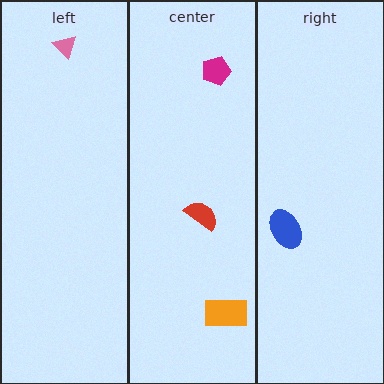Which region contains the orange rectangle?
The center region.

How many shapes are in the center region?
3.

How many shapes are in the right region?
1.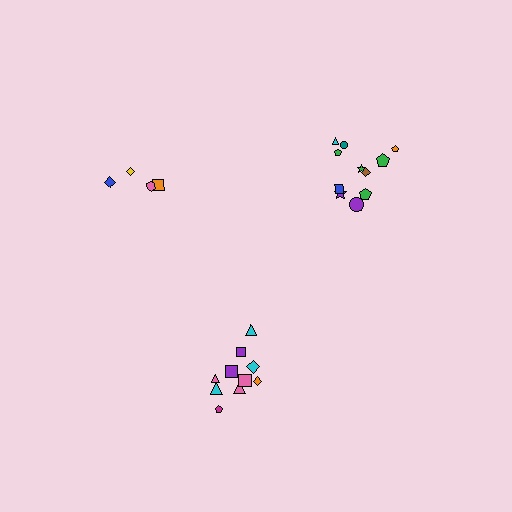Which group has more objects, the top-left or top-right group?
The top-right group.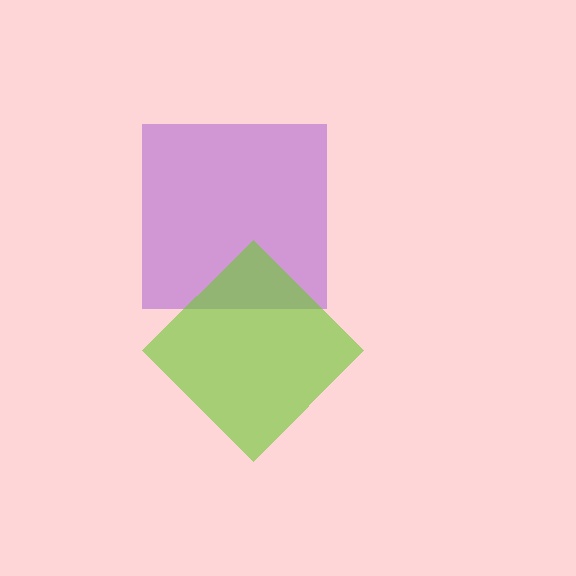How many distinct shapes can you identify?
There are 2 distinct shapes: a purple square, a lime diamond.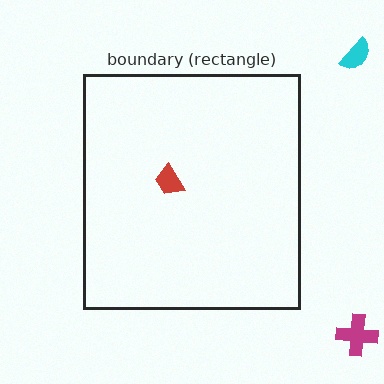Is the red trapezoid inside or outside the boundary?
Inside.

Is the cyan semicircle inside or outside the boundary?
Outside.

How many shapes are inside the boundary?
1 inside, 2 outside.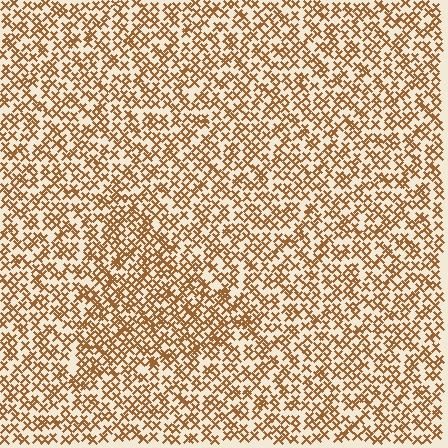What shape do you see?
I see a triangle.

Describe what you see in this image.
The image contains small brown elements arranged at two different densities. A triangle-shaped region is visible where the elements are more densely packed than the surrounding area.